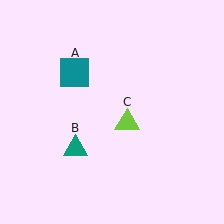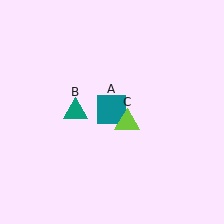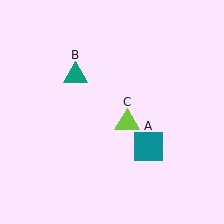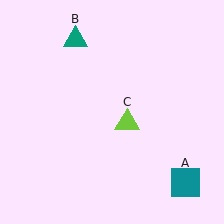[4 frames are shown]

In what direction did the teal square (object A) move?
The teal square (object A) moved down and to the right.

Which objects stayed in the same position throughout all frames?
Lime triangle (object C) remained stationary.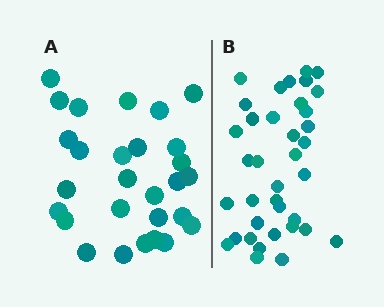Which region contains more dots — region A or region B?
Region B (the right region) has more dots.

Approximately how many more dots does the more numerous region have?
Region B has roughly 8 or so more dots than region A.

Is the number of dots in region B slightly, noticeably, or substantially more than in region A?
Region B has noticeably more, but not dramatically so. The ratio is roughly 1.3 to 1.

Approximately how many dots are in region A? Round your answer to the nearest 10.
About 30 dots. (The exact count is 28, which rounds to 30.)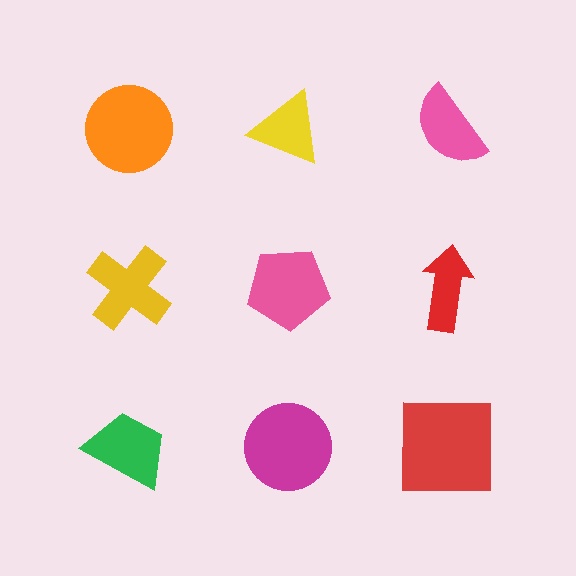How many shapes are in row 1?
3 shapes.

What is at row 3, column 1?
A green trapezoid.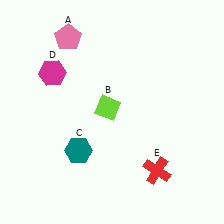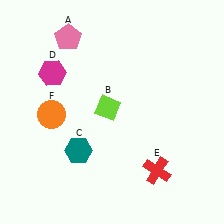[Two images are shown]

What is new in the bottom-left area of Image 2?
An orange circle (F) was added in the bottom-left area of Image 2.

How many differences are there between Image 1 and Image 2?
There is 1 difference between the two images.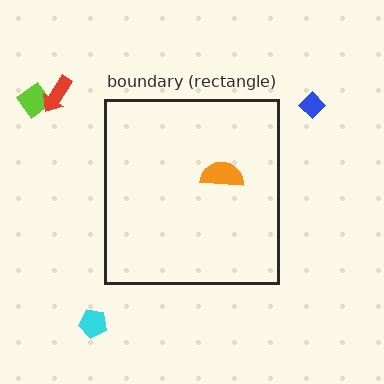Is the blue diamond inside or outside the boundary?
Outside.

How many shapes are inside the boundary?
1 inside, 4 outside.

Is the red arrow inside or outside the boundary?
Outside.